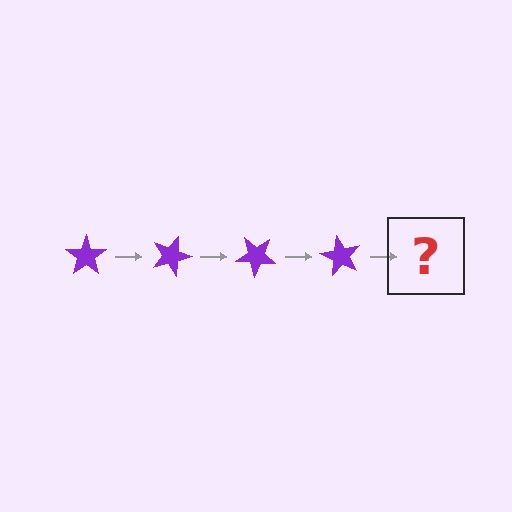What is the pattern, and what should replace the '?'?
The pattern is that the star rotates 20 degrees each step. The '?' should be a purple star rotated 80 degrees.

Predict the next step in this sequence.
The next step is a purple star rotated 80 degrees.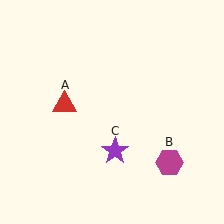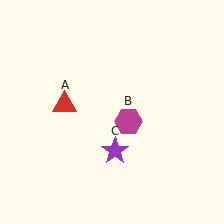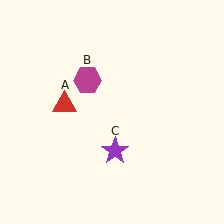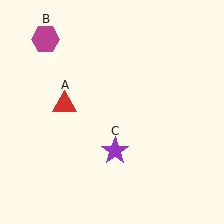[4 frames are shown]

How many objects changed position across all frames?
1 object changed position: magenta hexagon (object B).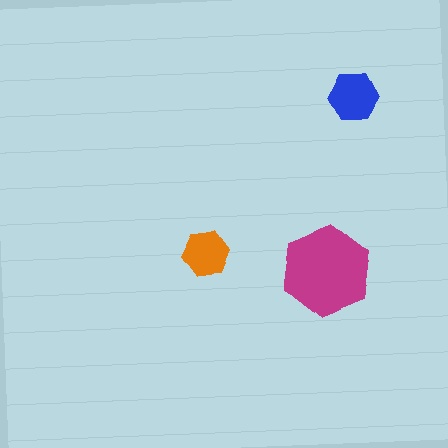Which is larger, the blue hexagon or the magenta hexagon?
The magenta one.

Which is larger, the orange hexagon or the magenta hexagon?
The magenta one.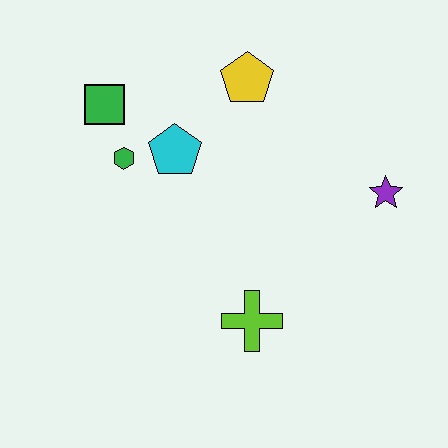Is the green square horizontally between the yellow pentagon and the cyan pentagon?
No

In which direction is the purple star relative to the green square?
The purple star is to the right of the green square.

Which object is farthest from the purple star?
The green square is farthest from the purple star.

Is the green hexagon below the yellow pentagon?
Yes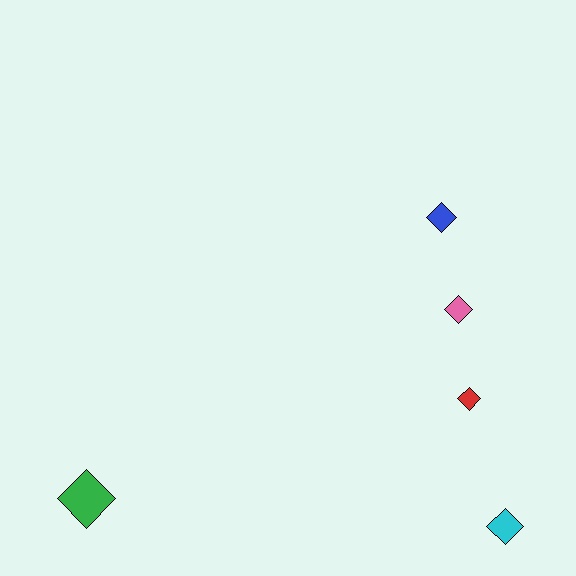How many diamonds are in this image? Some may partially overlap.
There are 5 diamonds.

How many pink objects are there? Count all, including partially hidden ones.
There is 1 pink object.